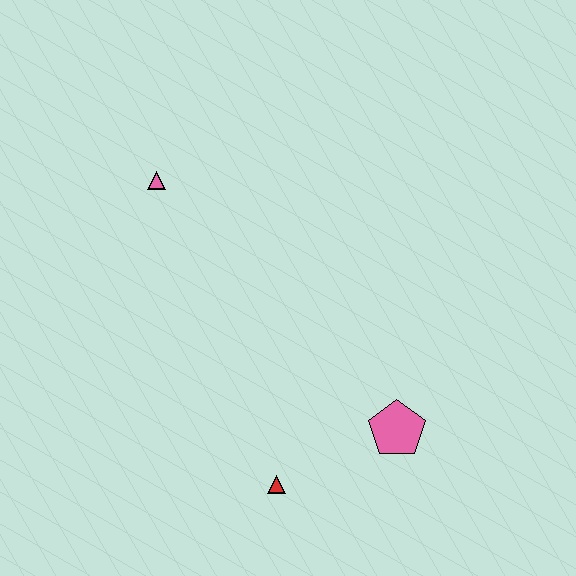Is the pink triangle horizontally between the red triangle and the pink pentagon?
No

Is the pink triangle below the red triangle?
No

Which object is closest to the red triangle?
The pink pentagon is closest to the red triangle.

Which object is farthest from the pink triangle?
The pink pentagon is farthest from the pink triangle.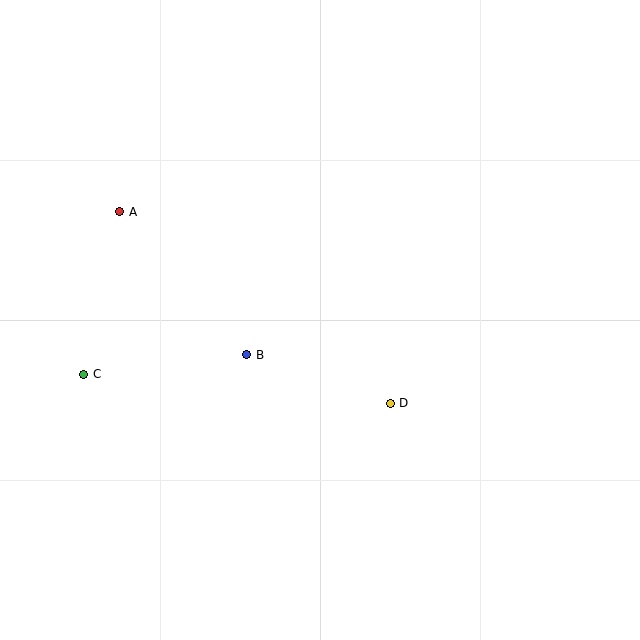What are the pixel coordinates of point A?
Point A is at (120, 212).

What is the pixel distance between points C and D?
The distance between C and D is 308 pixels.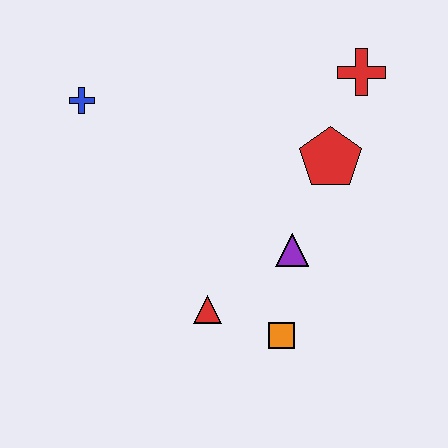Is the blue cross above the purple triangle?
Yes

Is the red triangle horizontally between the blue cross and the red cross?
Yes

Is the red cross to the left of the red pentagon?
No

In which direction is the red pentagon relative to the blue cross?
The red pentagon is to the right of the blue cross.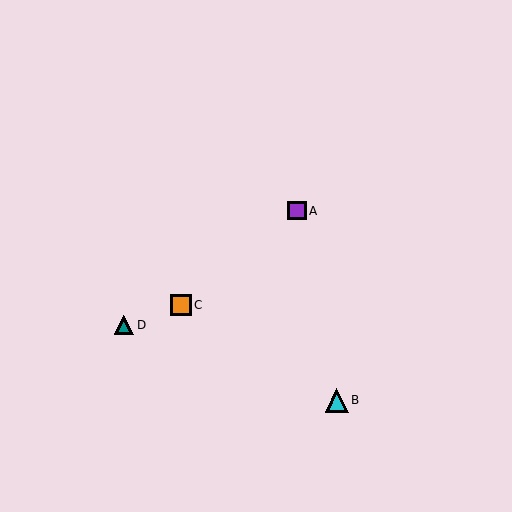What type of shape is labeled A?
Shape A is a purple square.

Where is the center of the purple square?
The center of the purple square is at (297, 211).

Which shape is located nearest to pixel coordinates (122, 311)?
The teal triangle (labeled D) at (124, 325) is nearest to that location.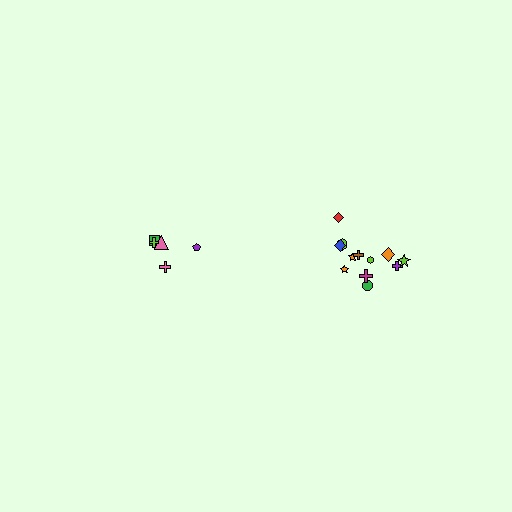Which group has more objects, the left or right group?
The right group.